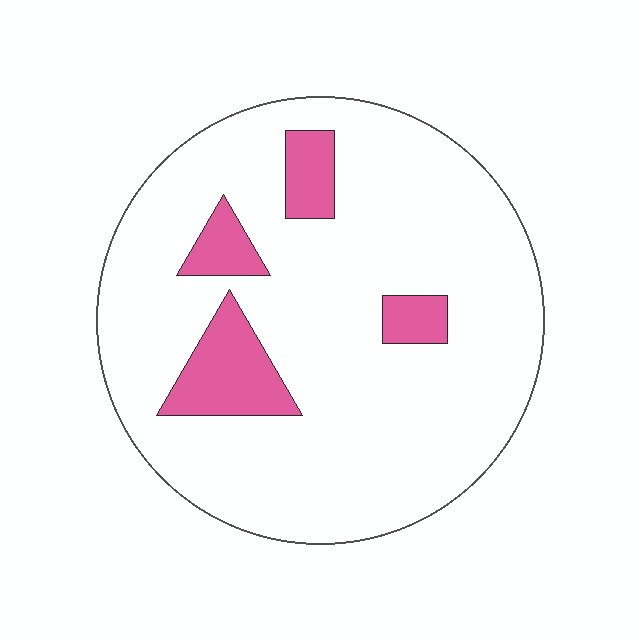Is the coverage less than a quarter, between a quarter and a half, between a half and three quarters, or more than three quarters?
Less than a quarter.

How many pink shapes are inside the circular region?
4.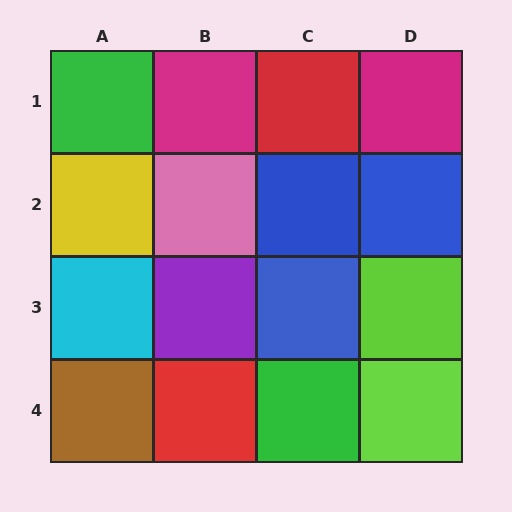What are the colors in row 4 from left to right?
Brown, red, green, lime.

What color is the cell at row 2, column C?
Blue.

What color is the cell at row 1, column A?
Green.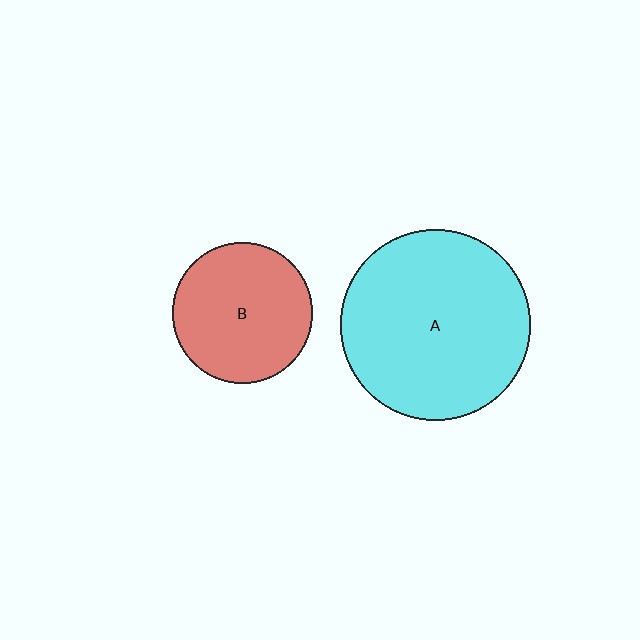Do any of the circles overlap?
No, none of the circles overlap.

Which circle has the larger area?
Circle A (cyan).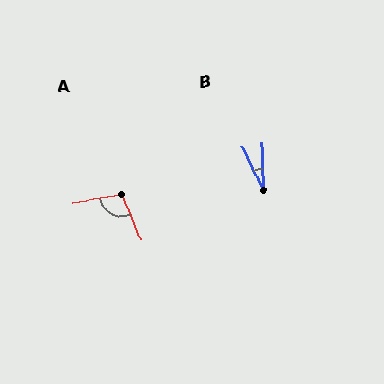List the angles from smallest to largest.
B (25°), A (103°).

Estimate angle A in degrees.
Approximately 103 degrees.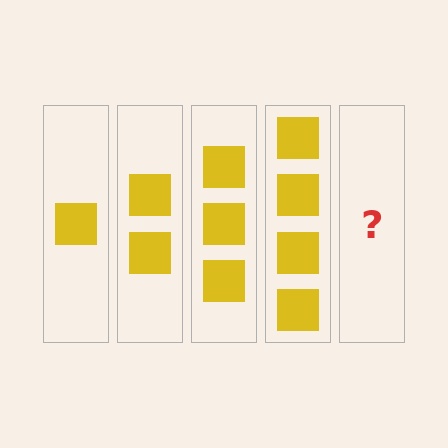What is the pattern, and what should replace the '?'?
The pattern is that each step adds one more square. The '?' should be 5 squares.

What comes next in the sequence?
The next element should be 5 squares.